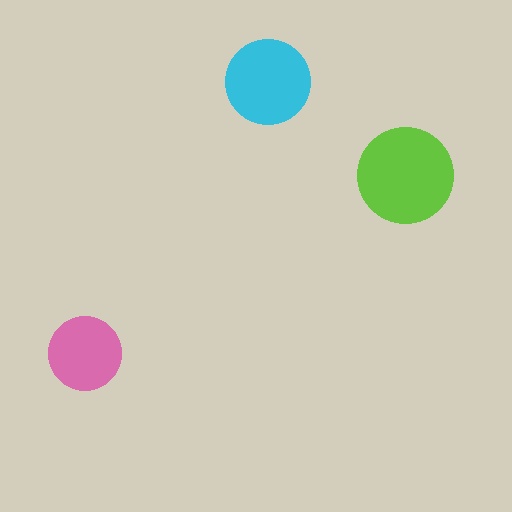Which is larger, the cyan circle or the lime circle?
The lime one.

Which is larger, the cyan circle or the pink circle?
The cyan one.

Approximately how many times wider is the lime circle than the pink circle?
About 1.5 times wider.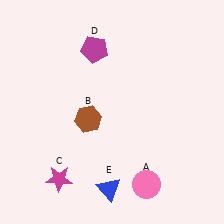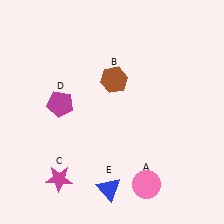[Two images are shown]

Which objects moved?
The objects that moved are: the brown hexagon (B), the magenta pentagon (D).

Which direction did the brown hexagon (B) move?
The brown hexagon (B) moved up.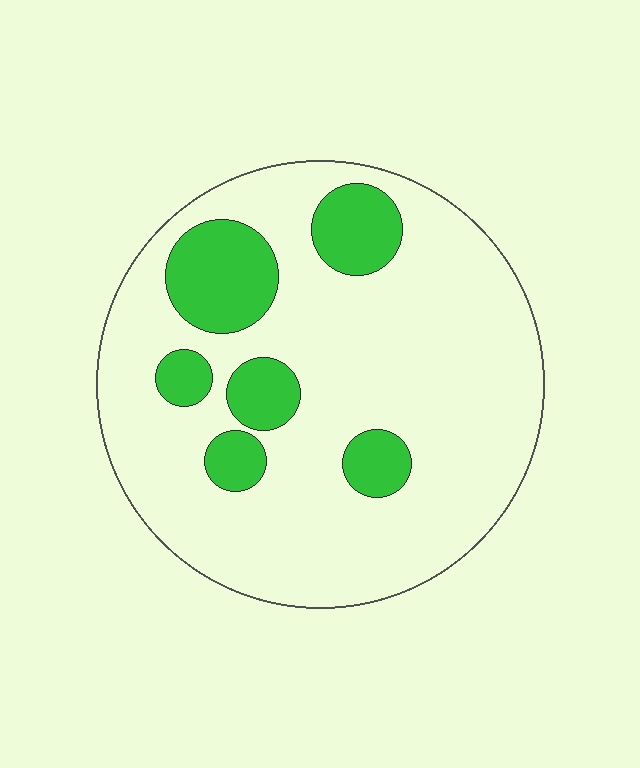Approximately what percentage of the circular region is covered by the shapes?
Approximately 20%.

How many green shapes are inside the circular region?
6.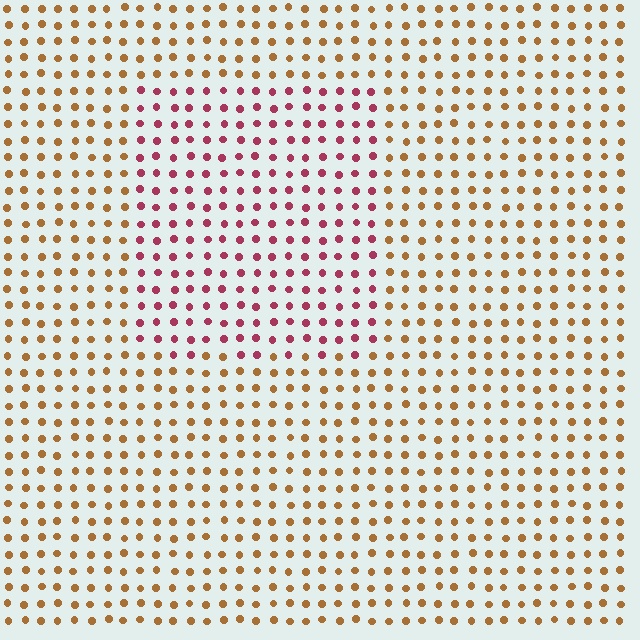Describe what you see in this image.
The image is filled with small brown elements in a uniform arrangement. A rectangle-shaped region is visible where the elements are tinted to a slightly different hue, forming a subtle color boundary.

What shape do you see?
I see a rectangle.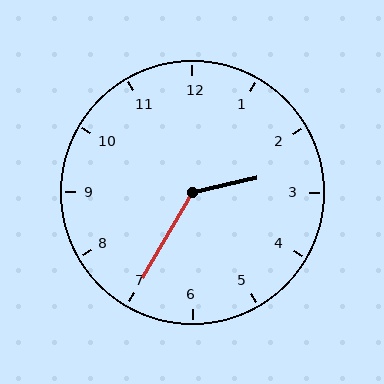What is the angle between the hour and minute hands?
Approximately 132 degrees.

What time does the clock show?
2:35.